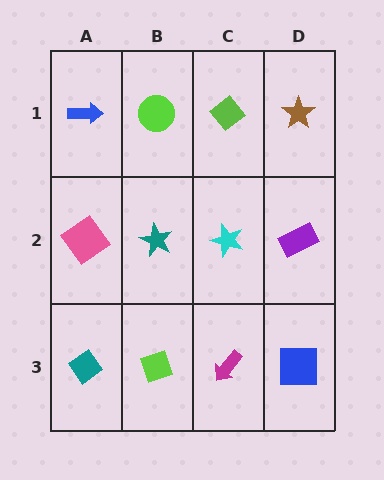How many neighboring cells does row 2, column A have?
3.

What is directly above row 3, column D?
A purple rectangle.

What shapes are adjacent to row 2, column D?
A brown star (row 1, column D), a blue square (row 3, column D), a cyan star (row 2, column C).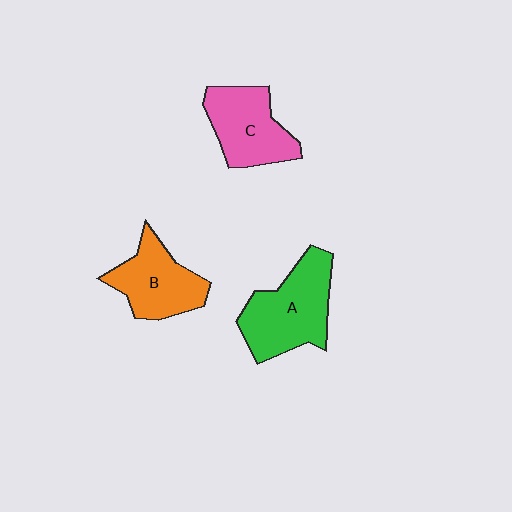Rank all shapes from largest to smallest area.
From largest to smallest: A (green), C (pink), B (orange).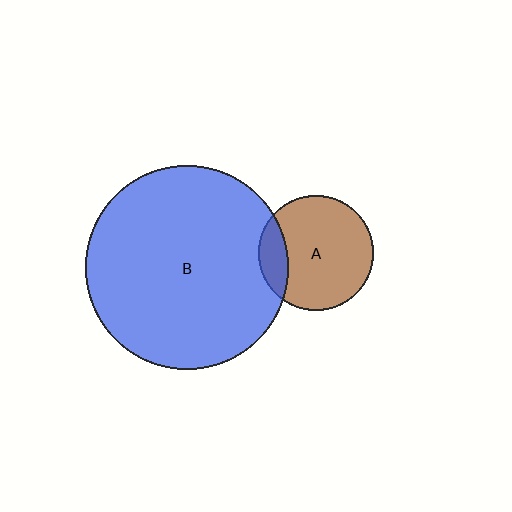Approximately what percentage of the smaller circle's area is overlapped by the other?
Approximately 15%.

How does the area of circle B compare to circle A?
Approximately 3.1 times.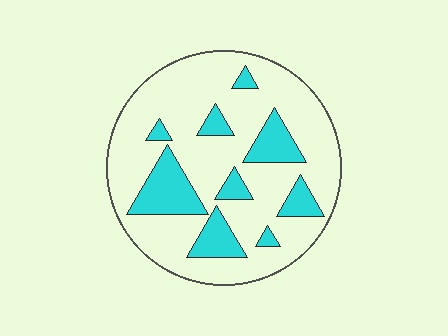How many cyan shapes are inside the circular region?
9.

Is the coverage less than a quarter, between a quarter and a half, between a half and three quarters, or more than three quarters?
Less than a quarter.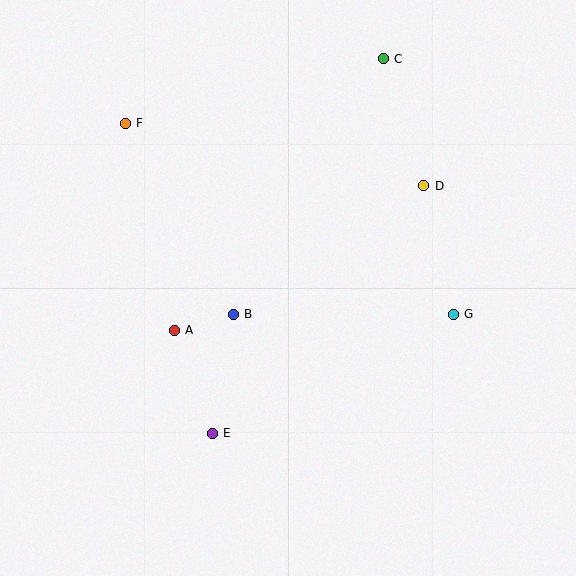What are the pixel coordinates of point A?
Point A is at (174, 330).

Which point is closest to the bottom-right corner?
Point G is closest to the bottom-right corner.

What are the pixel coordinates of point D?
Point D is at (424, 186).